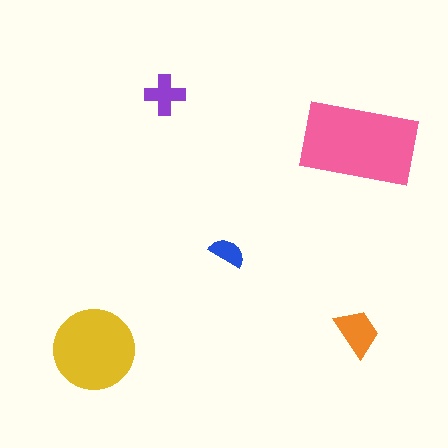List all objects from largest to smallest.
The pink rectangle, the yellow circle, the orange trapezoid, the purple cross, the blue semicircle.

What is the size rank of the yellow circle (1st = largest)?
2nd.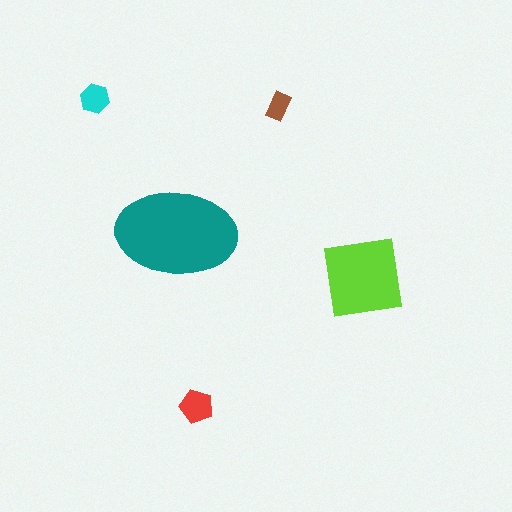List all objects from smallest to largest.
The brown rectangle, the cyan hexagon, the red pentagon, the lime square, the teal ellipse.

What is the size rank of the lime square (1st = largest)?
2nd.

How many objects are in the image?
There are 5 objects in the image.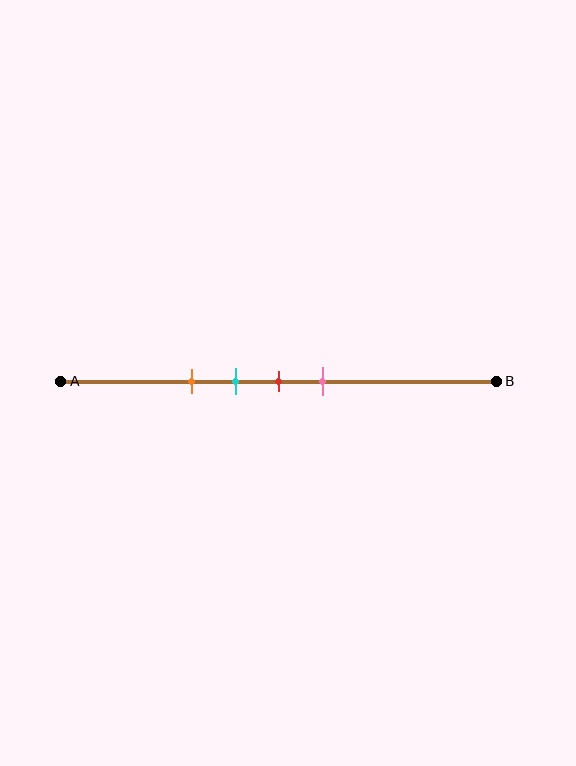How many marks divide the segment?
There are 4 marks dividing the segment.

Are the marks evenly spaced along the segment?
Yes, the marks are approximately evenly spaced.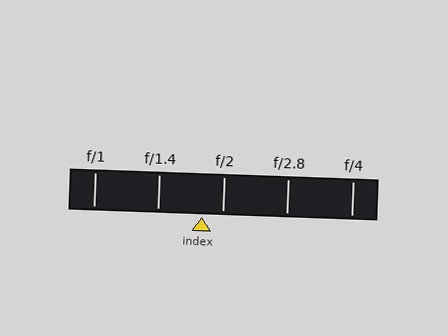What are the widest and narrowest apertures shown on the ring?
The widest aperture shown is f/1 and the narrowest is f/4.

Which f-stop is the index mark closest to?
The index mark is closest to f/2.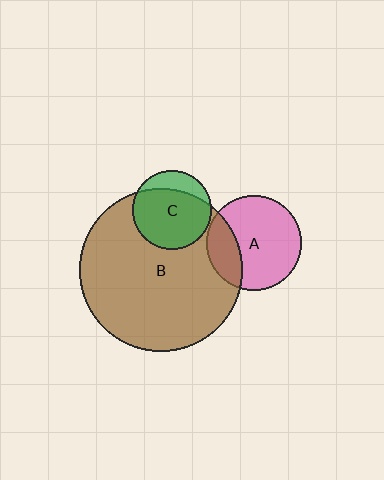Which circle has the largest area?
Circle B (brown).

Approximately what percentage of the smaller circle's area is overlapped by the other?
Approximately 25%.